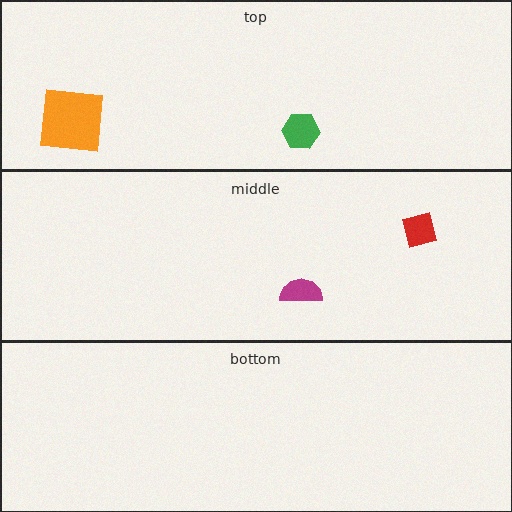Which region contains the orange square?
The top region.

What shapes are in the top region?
The green hexagon, the orange square.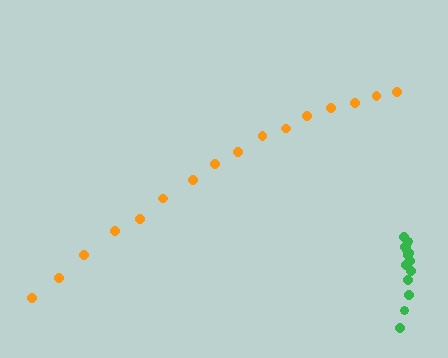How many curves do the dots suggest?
There are 2 distinct paths.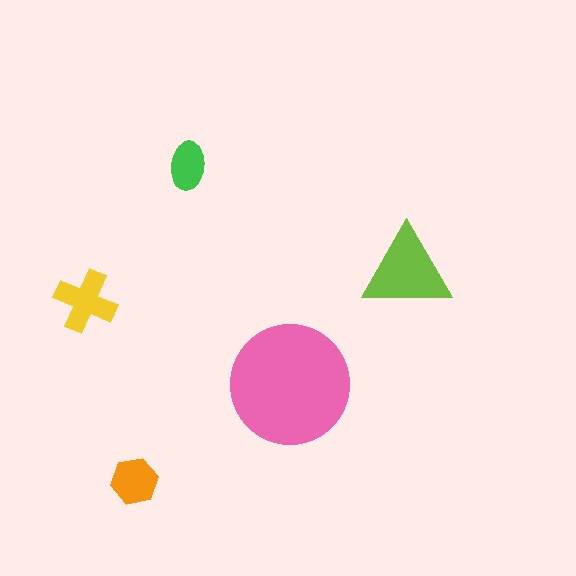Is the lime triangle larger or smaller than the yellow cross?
Larger.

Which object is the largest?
The pink circle.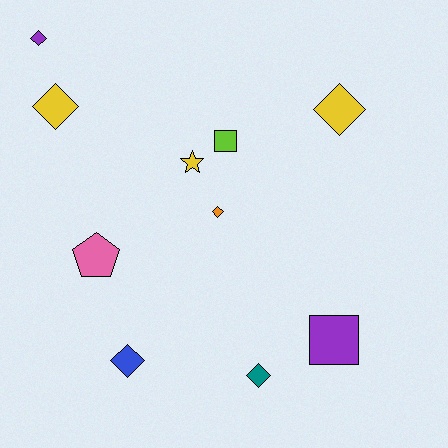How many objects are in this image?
There are 10 objects.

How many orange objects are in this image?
There is 1 orange object.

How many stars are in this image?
There is 1 star.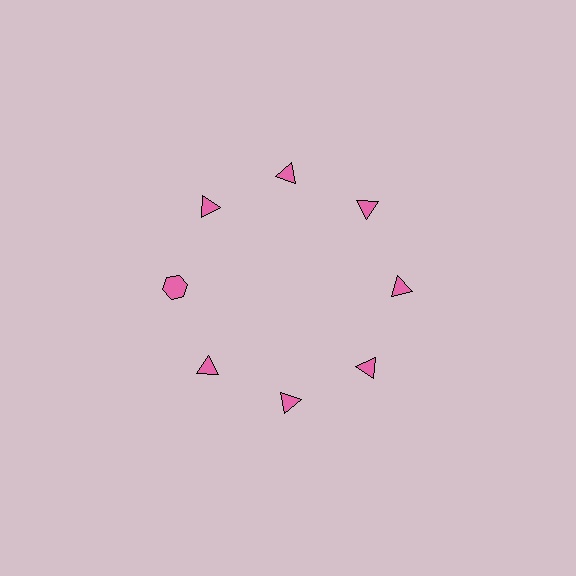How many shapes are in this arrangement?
There are 8 shapes arranged in a ring pattern.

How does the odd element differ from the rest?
It has a different shape: hexagon instead of triangle.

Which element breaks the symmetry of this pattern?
The pink hexagon at roughly the 9 o'clock position breaks the symmetry. All other shapes are pink triangles.